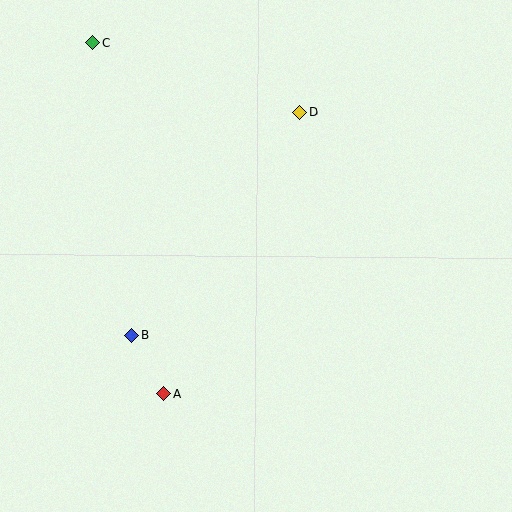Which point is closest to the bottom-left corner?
Point A is closest to the bottom-left corner.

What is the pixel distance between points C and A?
The distance between C and A is 359 pixels.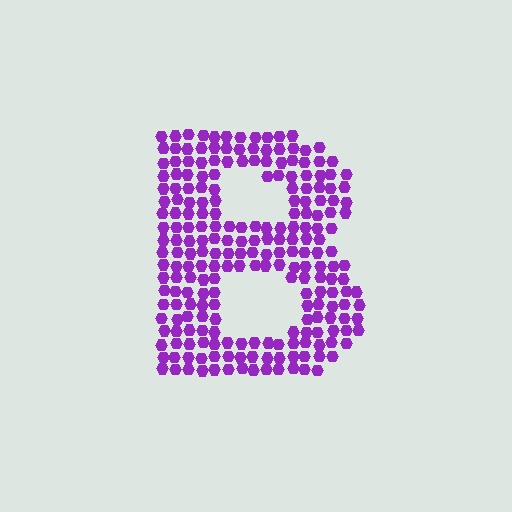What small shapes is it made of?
It is made of small hexagons.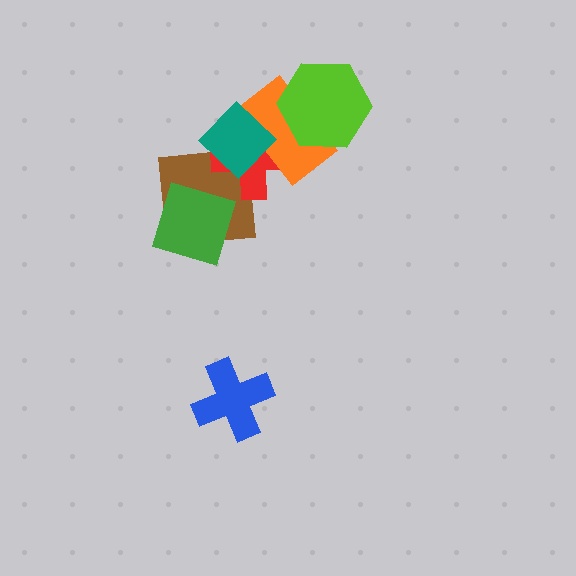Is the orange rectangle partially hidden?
Yes, it is partially covered by another shape.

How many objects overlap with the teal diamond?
2 objects overlap with the teal diamond.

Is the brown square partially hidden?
Yes, it is partially covered by another shape.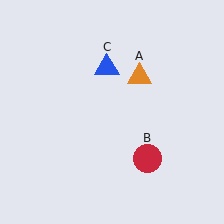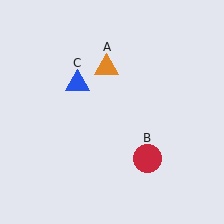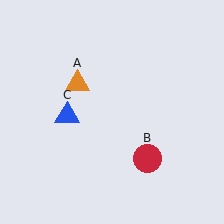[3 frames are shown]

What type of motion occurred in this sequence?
The orange triangle (object A), blue triangle (object C) rotated counterclockwise around the center of the scene.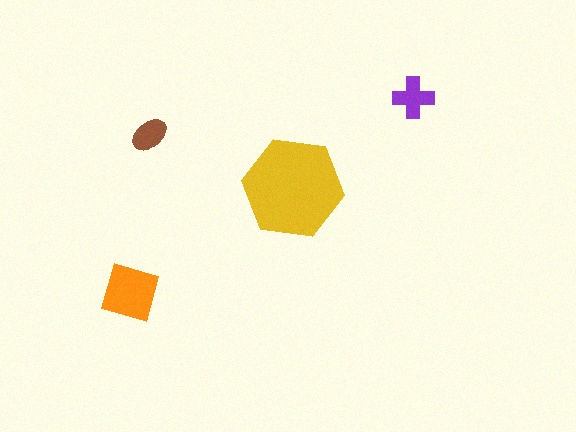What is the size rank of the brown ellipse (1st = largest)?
4th.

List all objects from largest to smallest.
The yellow hexagon, the orange diamond, the purple cross, the brown ellipse.